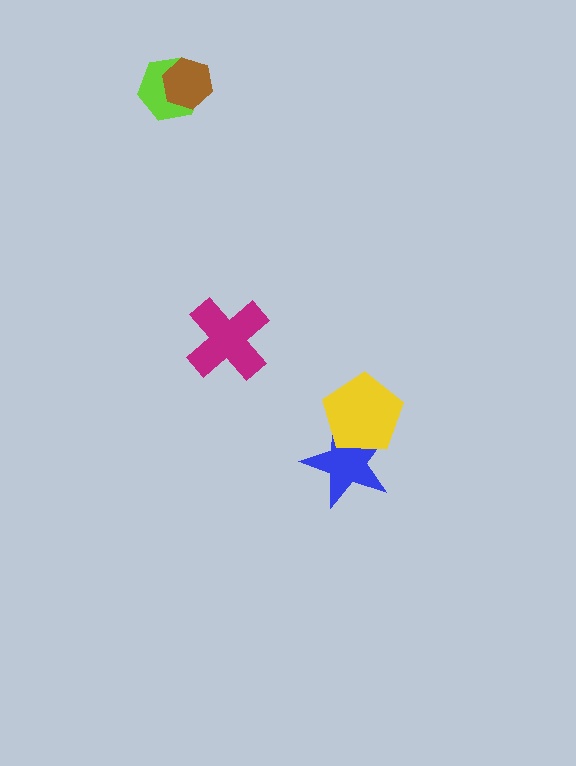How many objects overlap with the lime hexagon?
1 object overlaps with the lime hexagon.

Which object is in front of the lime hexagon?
The brown hexagon is in front of the lime hexagon.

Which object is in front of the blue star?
The yellow pentagon is in front of the blue star.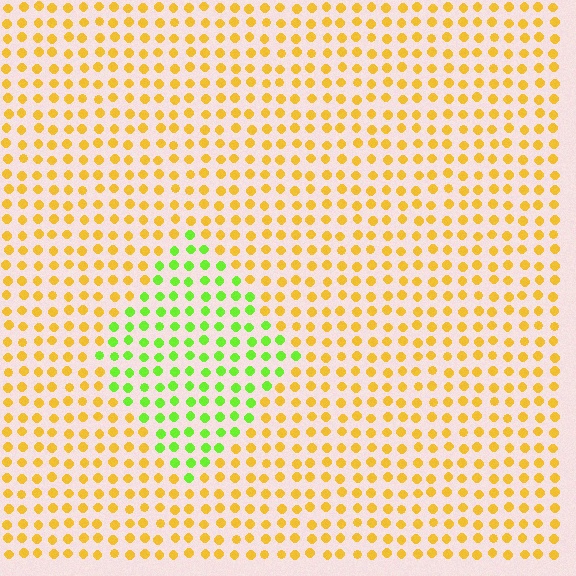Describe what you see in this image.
The image is filled with small yellow elements in a uniform arrangement. A diamond-shaped region is visible where the elements are tinted to a slightly different hue, forming a subtle color boundary.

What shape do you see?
I see a diamond.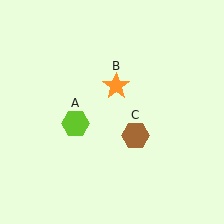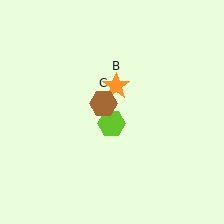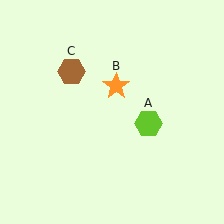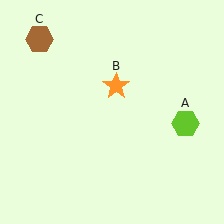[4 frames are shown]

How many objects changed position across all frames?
2 objects changed position: lime hexagon (object A), brown hexagon (object C).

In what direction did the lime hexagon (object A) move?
The lime hexagon (object A) moved right.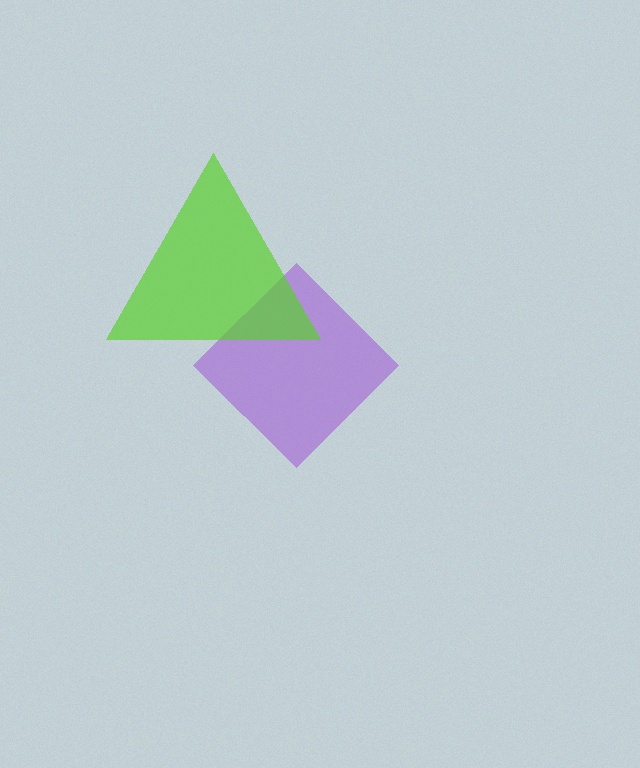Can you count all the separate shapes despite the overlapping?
Yes, there are 2 separate shapes.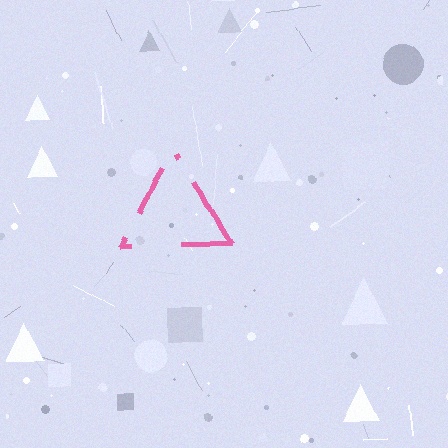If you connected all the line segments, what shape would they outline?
They would outline a triangle.